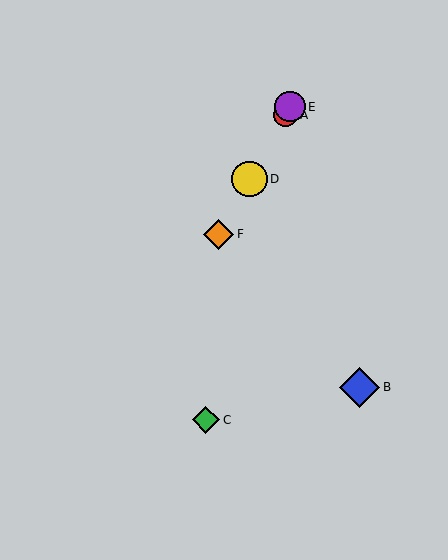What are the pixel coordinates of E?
Object E is at (290, 107).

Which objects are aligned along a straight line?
Objects A, D, E, F are aligned along a straight line.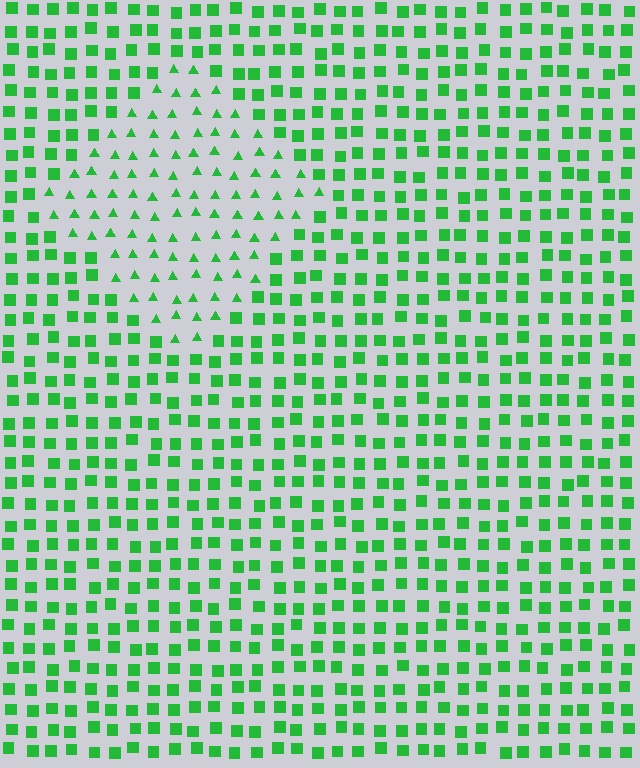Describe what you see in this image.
The image is filled with small green elements arranged in a uniform grid. A diamond-shaped region contains triangles, while the surrounding area contains squares. The boundary is defined purely by the change in element shape.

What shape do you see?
I see a diamond.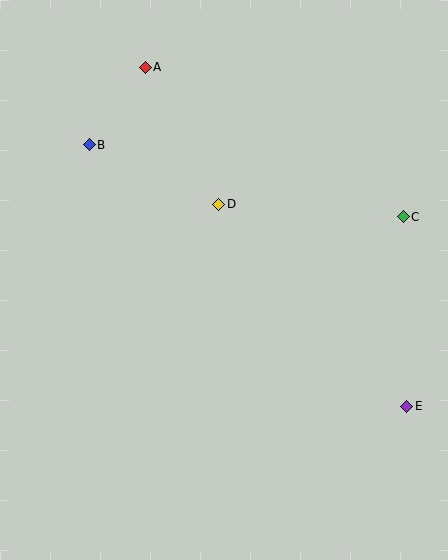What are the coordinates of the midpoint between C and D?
The midpoint between C and D is at (311, 211).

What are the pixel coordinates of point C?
Point C is at (403, 217).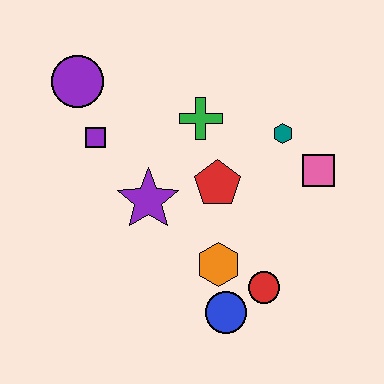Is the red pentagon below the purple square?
Yes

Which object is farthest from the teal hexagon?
The purple circle is farthest from the teal hexagon.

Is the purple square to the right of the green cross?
No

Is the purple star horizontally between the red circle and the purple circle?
Yes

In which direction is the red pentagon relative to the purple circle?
The red pentagon is to the right of the purple circle.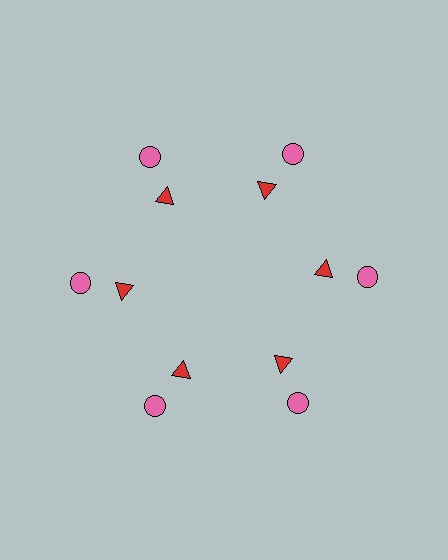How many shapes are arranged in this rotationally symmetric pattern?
There are 12 shapes, arranged in 6 groups of 2.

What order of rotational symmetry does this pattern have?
This pattern has 6-fold rotational symmetry.